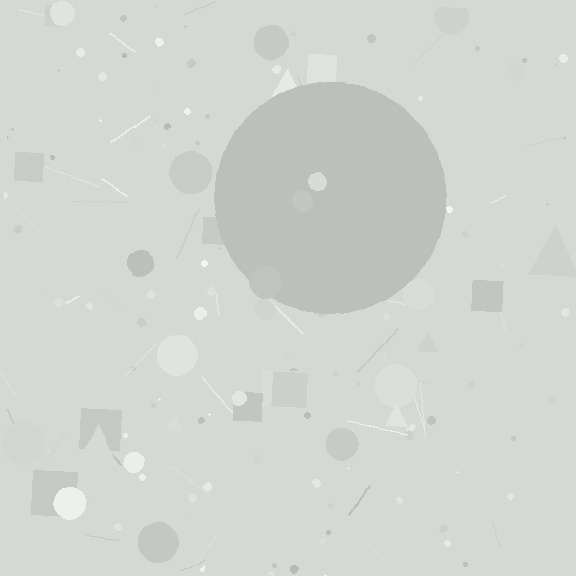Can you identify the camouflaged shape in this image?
The camouflaged shape is a circle.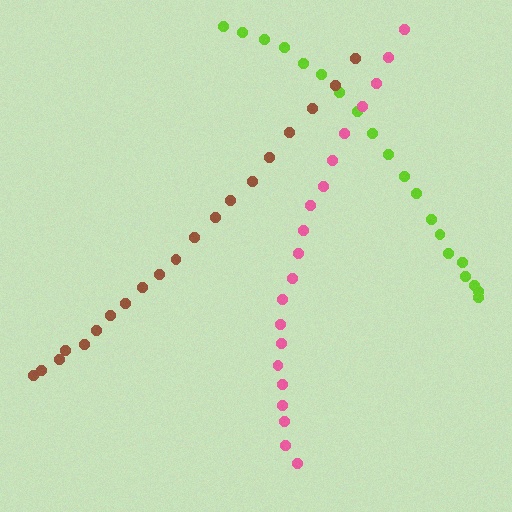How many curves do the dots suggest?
There are 3 distinct paths.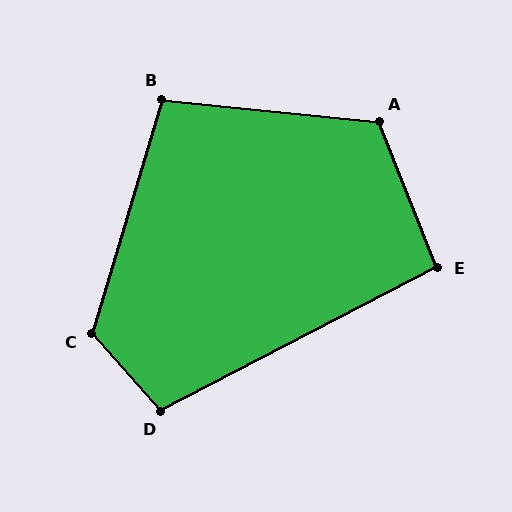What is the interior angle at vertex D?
Approximately 104 degrees (obtuse).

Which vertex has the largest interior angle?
C, at approximately 121 degrees.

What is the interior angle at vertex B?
Approximately 101 degrees (obtuse).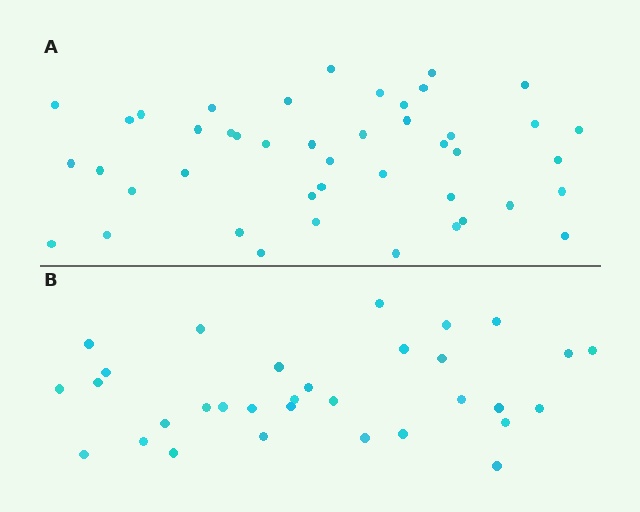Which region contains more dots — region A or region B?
Region A (the top region) has more dots.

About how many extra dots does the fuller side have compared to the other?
Region A has roughly 12 or so more dots than region B.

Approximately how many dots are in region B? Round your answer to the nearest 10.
About 30 dots. (The exact count is 32, which rounds to 30.)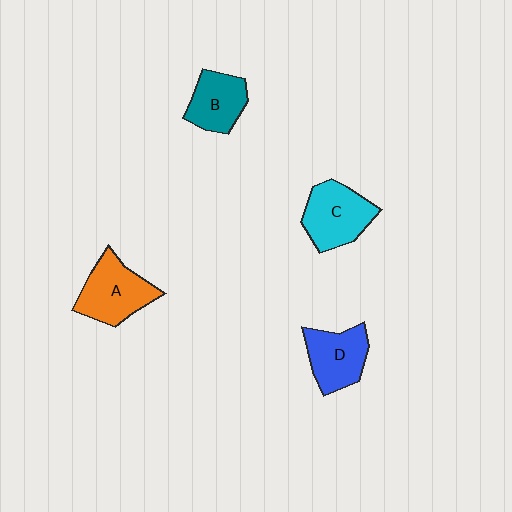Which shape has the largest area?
Shape A (orange).